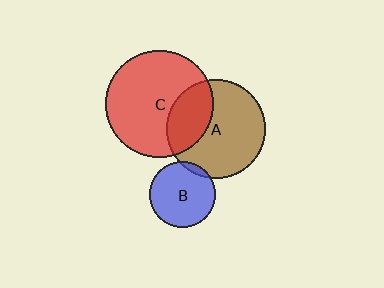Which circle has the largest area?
Circle C (red).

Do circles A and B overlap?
Yes.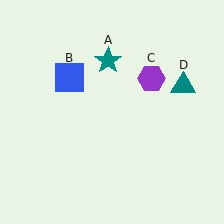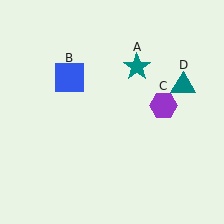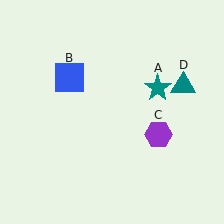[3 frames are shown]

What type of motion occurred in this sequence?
The teal star (object A), purple hexagon (object C) rotated clockwise around the center of the scene.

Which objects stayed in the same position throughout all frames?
Blue square (object B) and teal triangle (object D) remained stationary.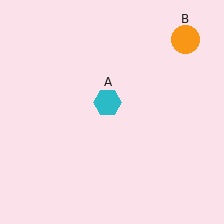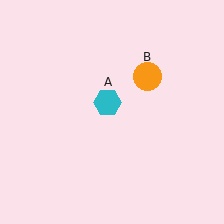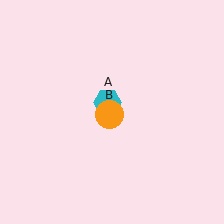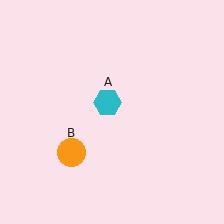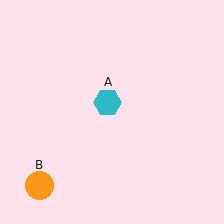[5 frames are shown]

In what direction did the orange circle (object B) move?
The orange circle (object B) moved down and to the left.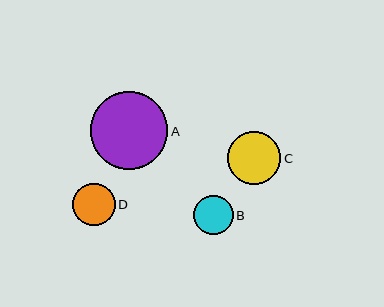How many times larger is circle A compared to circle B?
Circle A is approximately 1.9 times the size of circle B.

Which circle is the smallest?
Circle B is the smallest with a size of approximately 40 pixels.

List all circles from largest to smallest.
From largest to smallest: A, C, D, B.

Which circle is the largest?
Circle A is the largest with a size of approximately 77 pixels.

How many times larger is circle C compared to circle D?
Circle C is approximately 1.2 times the size of circle D.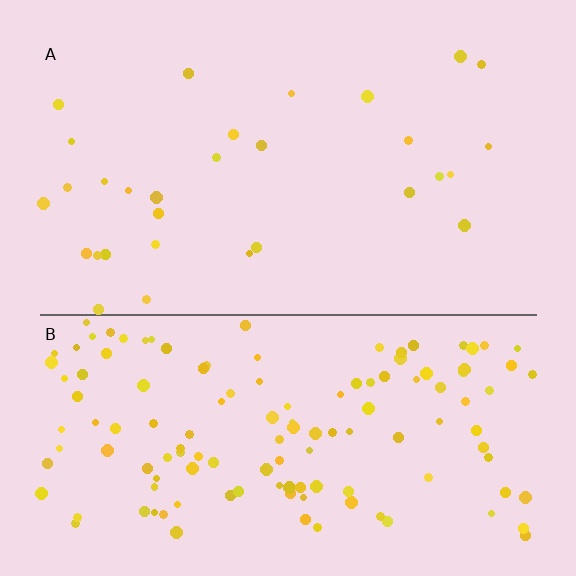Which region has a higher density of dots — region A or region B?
B (the bottom).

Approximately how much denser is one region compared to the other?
Approximately 4.4× — region B over region A.